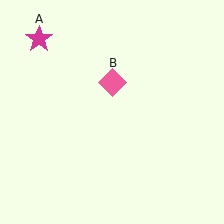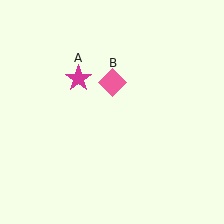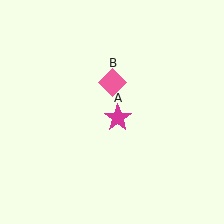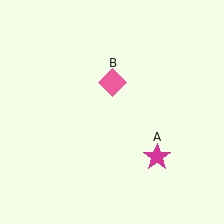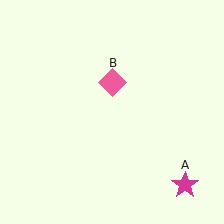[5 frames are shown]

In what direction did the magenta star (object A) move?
The magenta star (object A) moved down and to the right.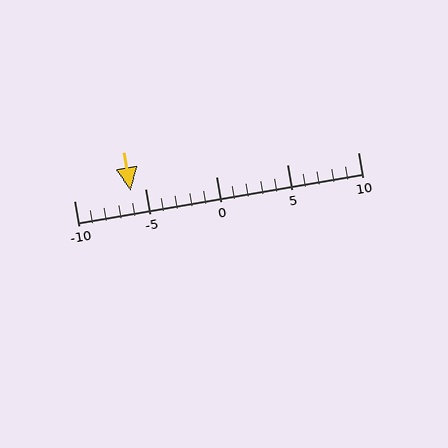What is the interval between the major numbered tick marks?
The major tick marks are spaced 5 units apart.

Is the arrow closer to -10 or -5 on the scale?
The arrow is closer to -5.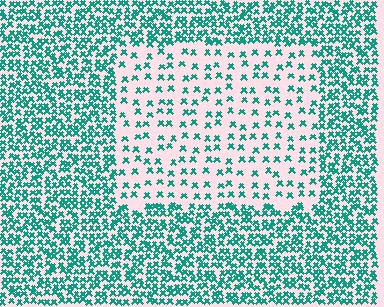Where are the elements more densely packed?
The elements are more densely packed outside the rectangle boundary.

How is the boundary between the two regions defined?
The boundary is defined by a change in element density (approximately 2.7x ratio). All elements are the same color, size, and shape.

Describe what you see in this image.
The image contains small teal elements arranged at two different densities. A rectangle-shaped region is visible where the elements are less densely packed than the surrounding area.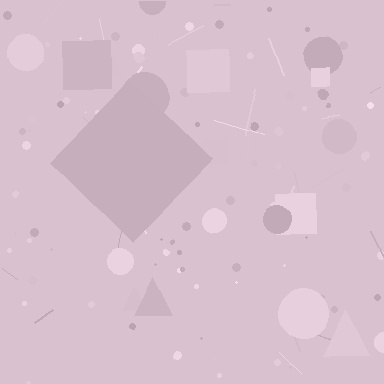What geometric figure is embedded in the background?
A diamond is embedded in the background.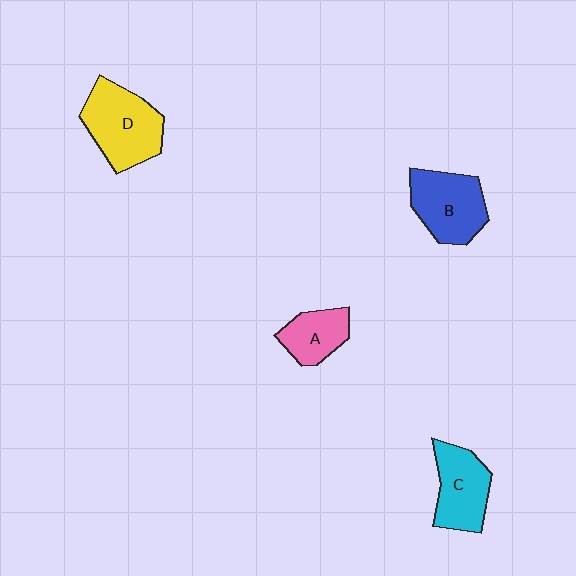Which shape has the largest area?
Shape D (yellow).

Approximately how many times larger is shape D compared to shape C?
Approximately 1.3 times.